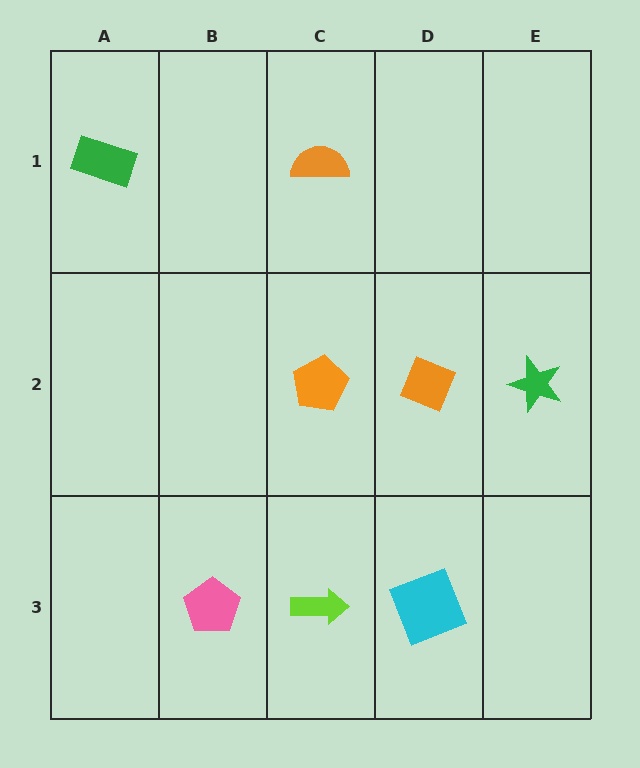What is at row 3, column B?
A pink pentagon.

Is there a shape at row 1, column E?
No, that cell is empty.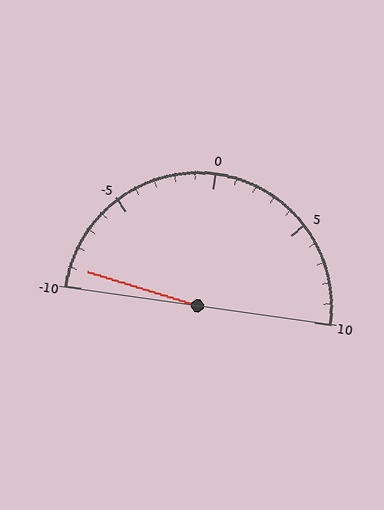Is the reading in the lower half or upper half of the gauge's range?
The reading is in the lower half of the range (-10 to 10).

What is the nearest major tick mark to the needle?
The nearest major tick mark is -10.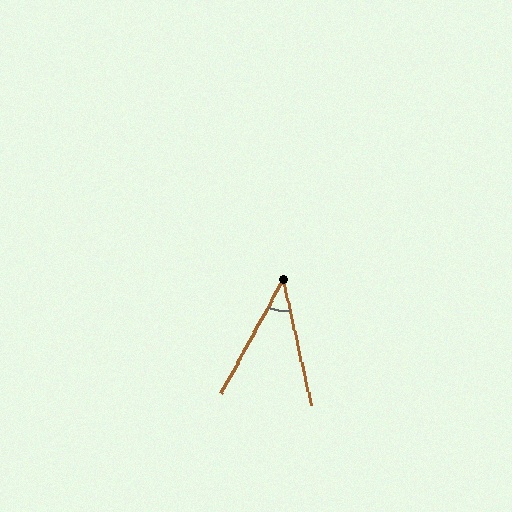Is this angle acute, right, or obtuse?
It is acute.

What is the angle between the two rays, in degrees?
Approximately 41 degrees.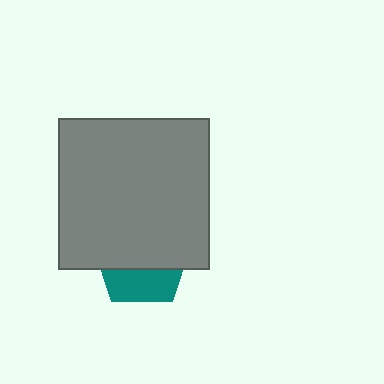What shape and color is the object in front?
The object in front is a gray square.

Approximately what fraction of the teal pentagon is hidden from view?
Roughly 64% of the teal pentagon is hidden behind the gray square.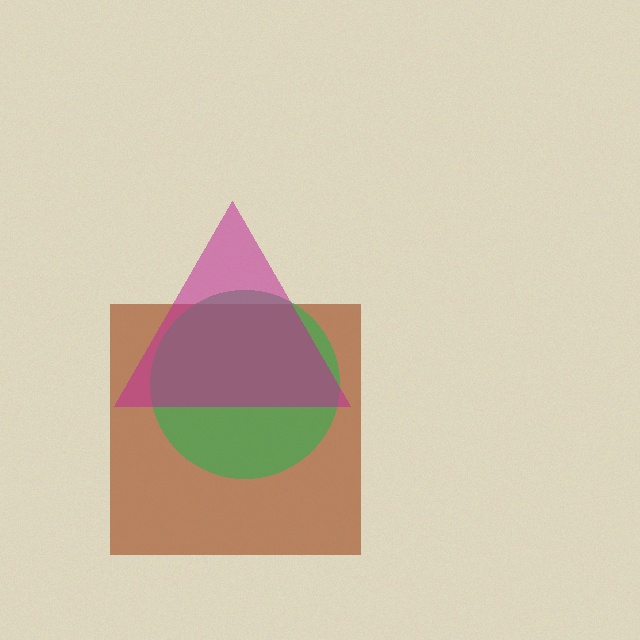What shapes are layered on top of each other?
The layered shapes are: a brown square, a green circle, a magenta triangle.